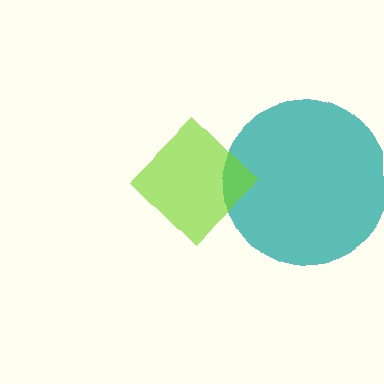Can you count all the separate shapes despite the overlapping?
Yes, there are 2 separate shapes.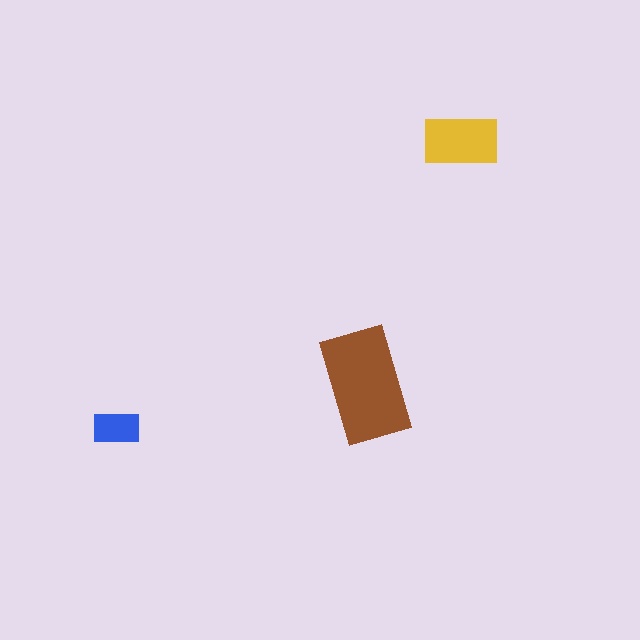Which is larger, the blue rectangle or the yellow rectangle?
The yellow one.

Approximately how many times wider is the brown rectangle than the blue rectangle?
About 2.5 times wider.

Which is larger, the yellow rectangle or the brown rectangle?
The brown one.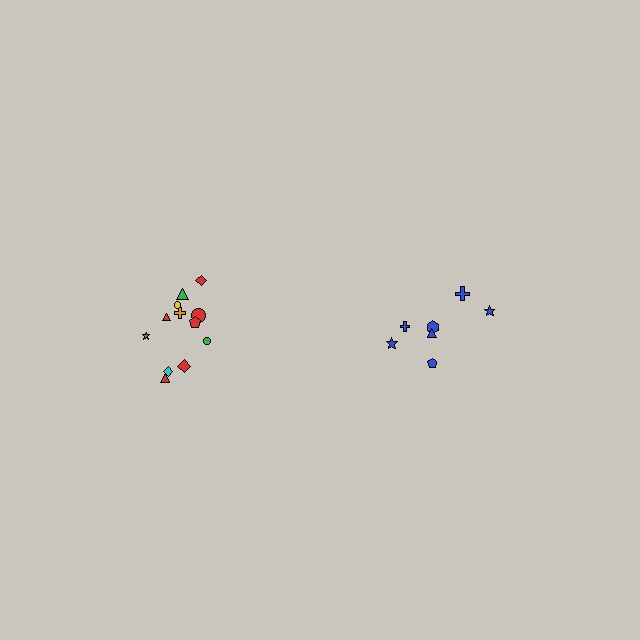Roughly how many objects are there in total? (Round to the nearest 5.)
Roughly 20 objects in total.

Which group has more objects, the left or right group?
The left group.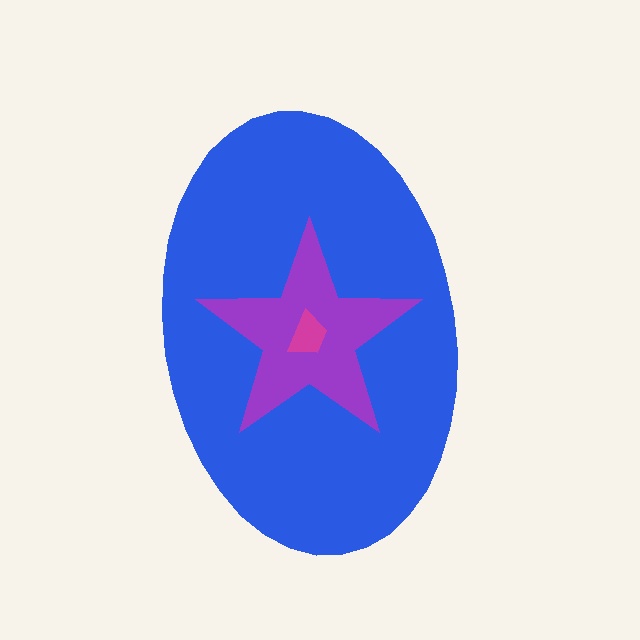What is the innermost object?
The magenta trapezoid.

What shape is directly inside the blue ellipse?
The purple star.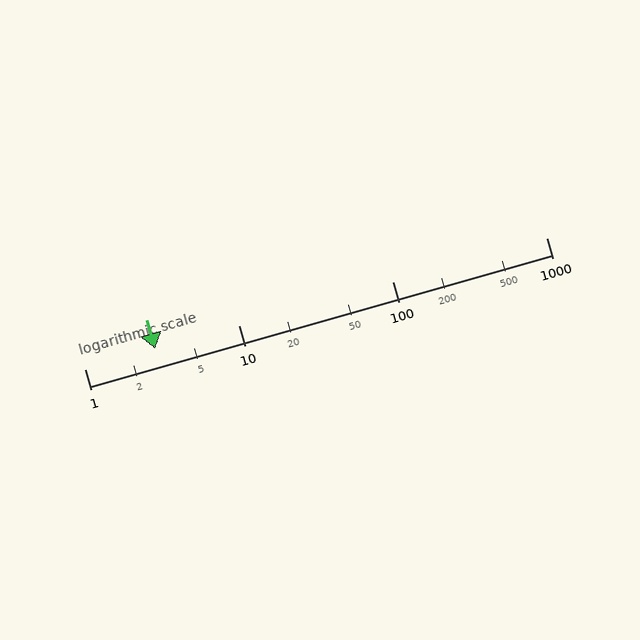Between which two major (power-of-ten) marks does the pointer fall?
The pointer is between 1 and 10.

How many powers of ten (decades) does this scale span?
The scale spans 3 decades, from 1 to 1000.